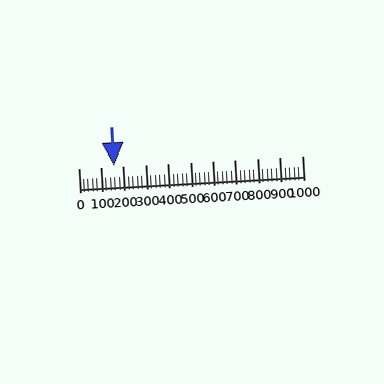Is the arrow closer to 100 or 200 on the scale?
The arrow is closer to 200.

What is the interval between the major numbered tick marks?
The major tick marks are spaced 100 units apart.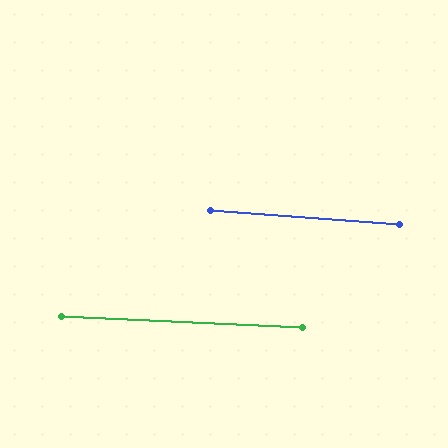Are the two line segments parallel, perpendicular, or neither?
Parallel — their directions differ by only 1.5°.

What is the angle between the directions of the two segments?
Approximately 1 degree.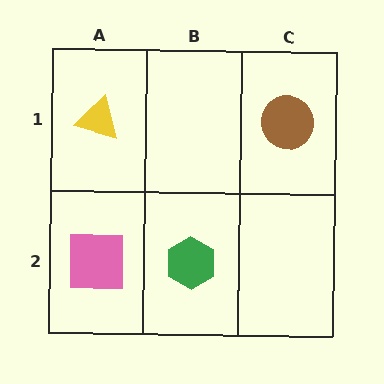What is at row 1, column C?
A brown circle.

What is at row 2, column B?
A green hexagon.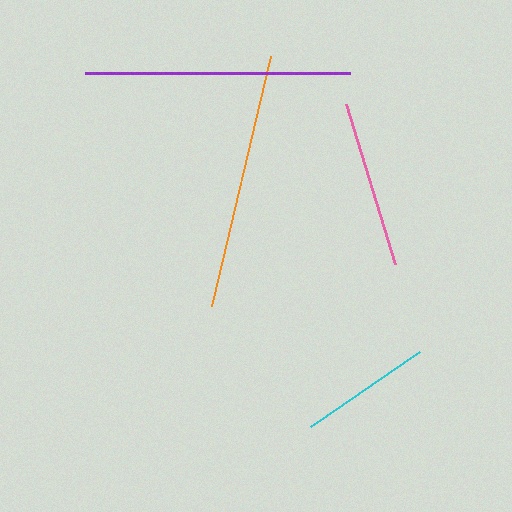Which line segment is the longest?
The purple line is the longest at approximately 265 pixels.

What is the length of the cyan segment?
The cyan segment is approximately 132 pixels long.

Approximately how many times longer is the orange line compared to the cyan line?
The orange line is approximately 1.9 times the length of the cyan line.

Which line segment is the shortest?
The cyan line is the shortest at approximately 132 pixels.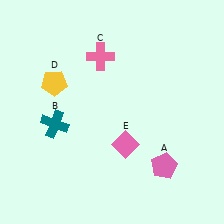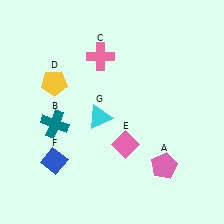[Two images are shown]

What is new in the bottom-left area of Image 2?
A blue diamond (F) was added in the bottom-left area of Image 2.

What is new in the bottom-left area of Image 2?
A cyan triangle (G) was added in the bottom-left area of Image 2.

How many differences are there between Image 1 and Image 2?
There are 2 differences between the two images.